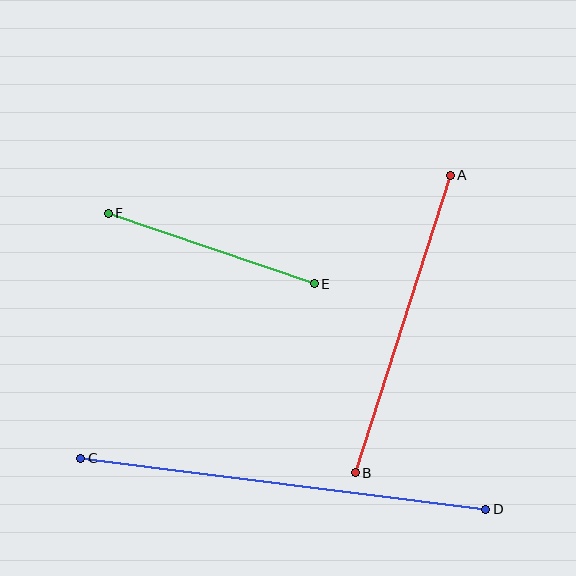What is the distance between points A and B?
The distance is approximately 312 pixels.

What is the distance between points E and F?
The distance is approximately 218 pixels.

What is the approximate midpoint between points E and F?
The midpoint is at approximately (211, 249) pixels.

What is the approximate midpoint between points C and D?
The midpoint is at approximately (283, 484) pixels.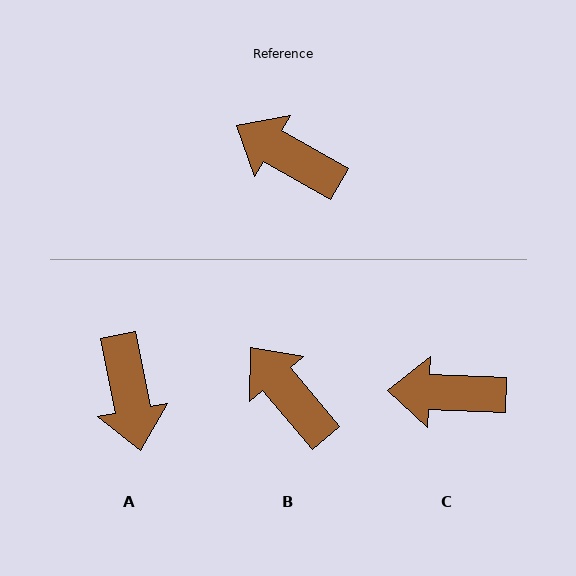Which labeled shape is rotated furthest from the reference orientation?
A, about 131 degrees away.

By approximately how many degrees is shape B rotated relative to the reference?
Approximately 20 degrees clockwise.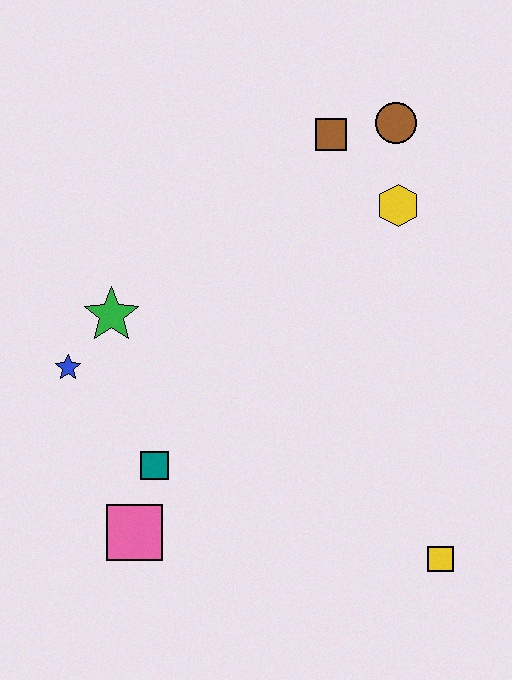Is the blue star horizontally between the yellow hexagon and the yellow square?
No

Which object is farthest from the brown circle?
The pink square is farthest from the brown circle.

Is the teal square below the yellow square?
No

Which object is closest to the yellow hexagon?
The brown circle is closest to the yellow hexagon.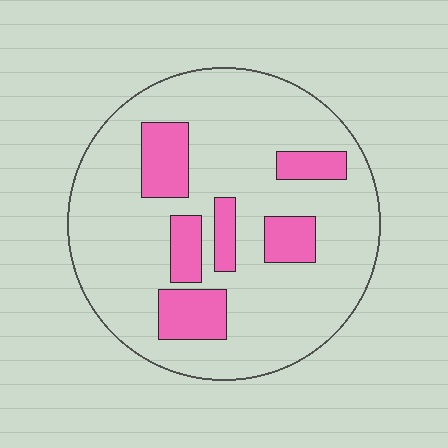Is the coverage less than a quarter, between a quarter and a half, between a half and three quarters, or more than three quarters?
Less than a quarter.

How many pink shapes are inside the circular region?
6.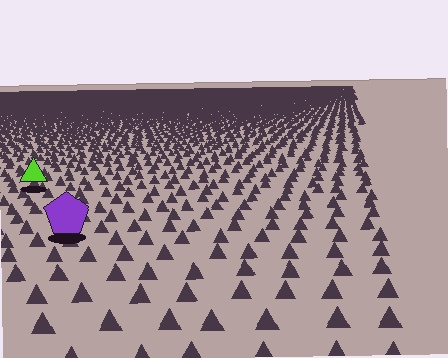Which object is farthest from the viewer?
The lime triangle is farthest from the viewer. It appears smaller and the ground texture around it is denser.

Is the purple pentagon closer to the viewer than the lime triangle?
Yes. The purple pentagon is closer — you can tell from the texture gradient: the ground texture is coarser near it.